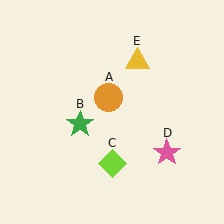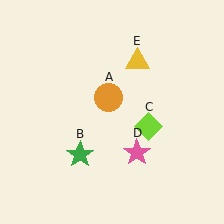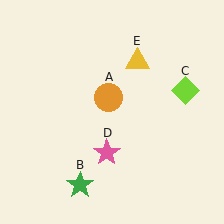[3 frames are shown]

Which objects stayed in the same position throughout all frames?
Orange circle (object A) and yellow triangle (object E) remained stationary.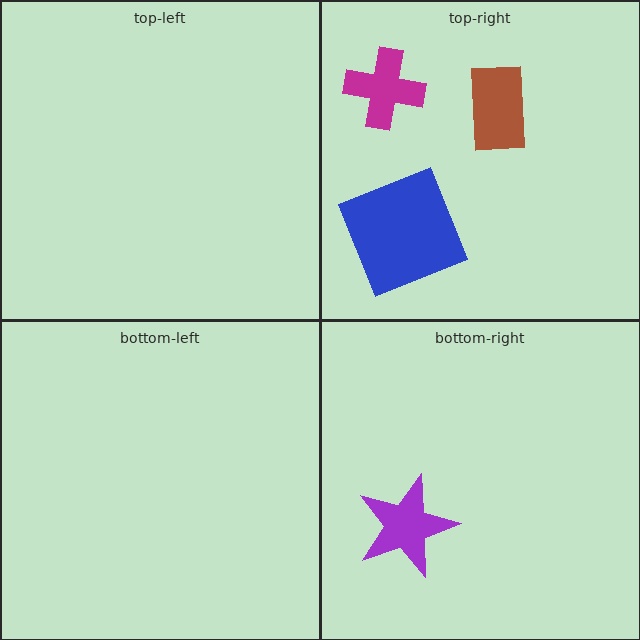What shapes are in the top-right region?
The blue square, the brown rectangle, the magenta cross.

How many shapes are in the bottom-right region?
1.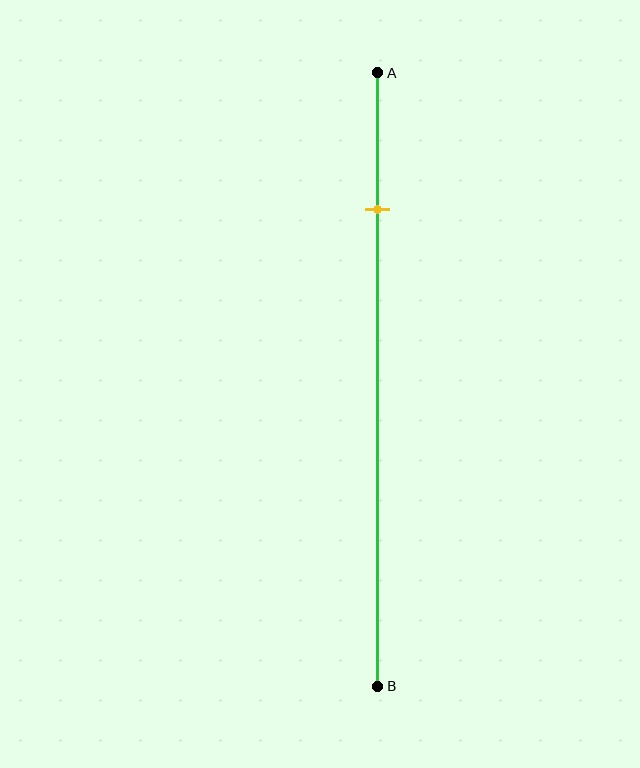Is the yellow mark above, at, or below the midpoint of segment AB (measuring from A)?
The yellow mark is above the midpoint of segment AB.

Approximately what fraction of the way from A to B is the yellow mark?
The yellow mark is approximately 20% of the way from A to B.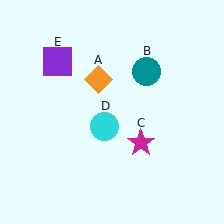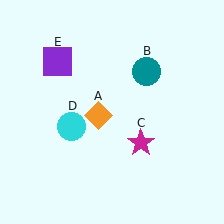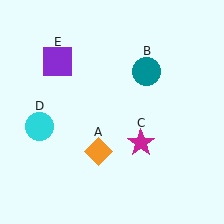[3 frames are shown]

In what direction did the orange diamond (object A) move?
The orange diamond (object A) moved down.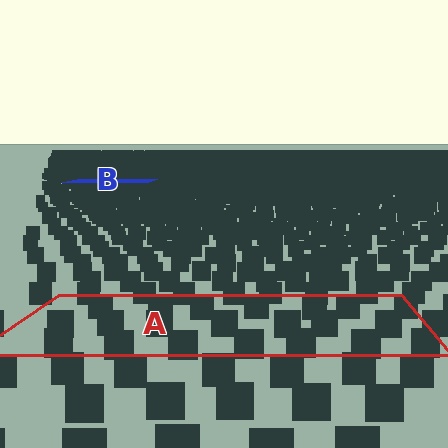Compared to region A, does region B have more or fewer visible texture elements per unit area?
Region B has more texture elements per unit area — they are packed more densely because it is farther away.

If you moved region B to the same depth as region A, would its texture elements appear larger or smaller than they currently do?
They would appear larger. At a closer depth, the same texture elements are projected at a bigger on-screen size.